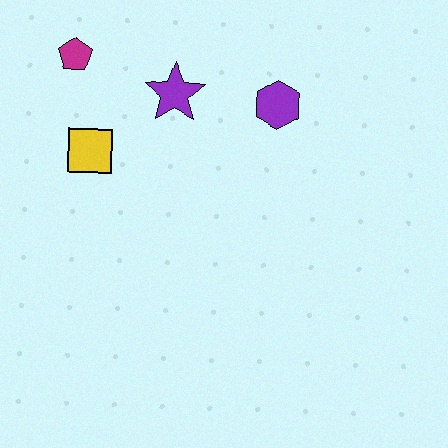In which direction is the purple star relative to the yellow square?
The purple star is to the right of the yellow square.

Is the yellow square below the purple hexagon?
Yes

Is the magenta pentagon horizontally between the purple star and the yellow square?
No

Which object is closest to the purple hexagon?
The purple star is closest to the purple hexagon.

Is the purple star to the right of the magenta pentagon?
Yes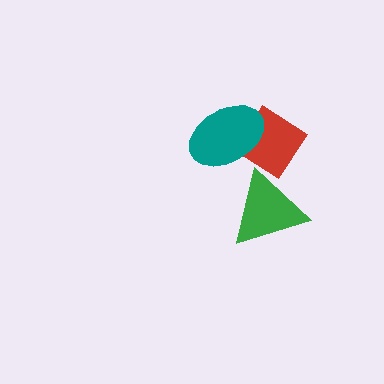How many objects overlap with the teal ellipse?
1 object overlaps with the teal ellipse.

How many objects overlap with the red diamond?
2 objects overlap with the red diamond.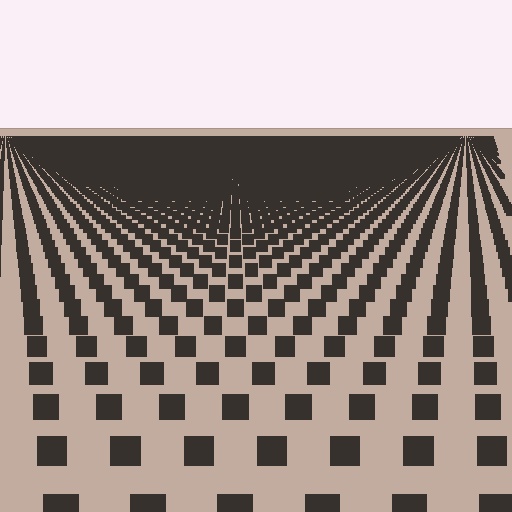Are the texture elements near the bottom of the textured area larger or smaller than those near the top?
Larger. Near the bottom, elements are closer to the viewer and appear at a bigger on-screen size.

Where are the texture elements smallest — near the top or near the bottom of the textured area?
Near the top.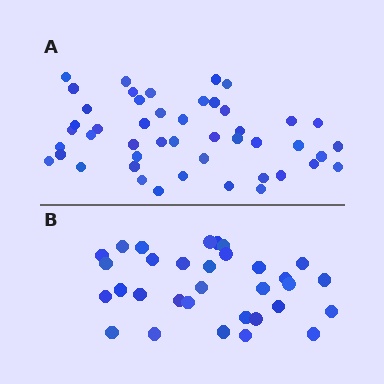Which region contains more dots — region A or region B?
Region A (the top region) has more dots.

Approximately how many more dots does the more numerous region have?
Region A has approximately 15 more dots than region B.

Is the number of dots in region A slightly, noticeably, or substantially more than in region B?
Region A has substantially more. The ratio is roughly 1.5 to 1.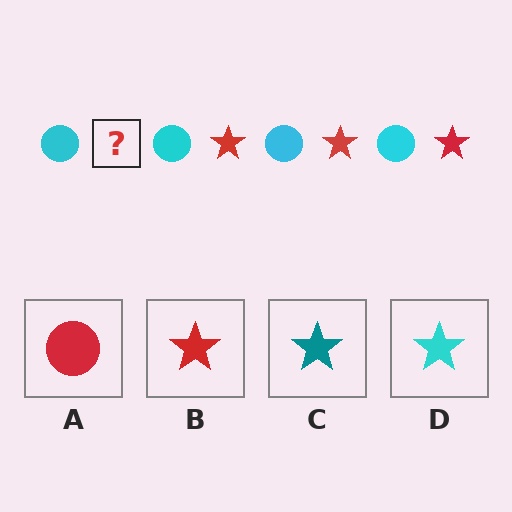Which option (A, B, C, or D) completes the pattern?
B.